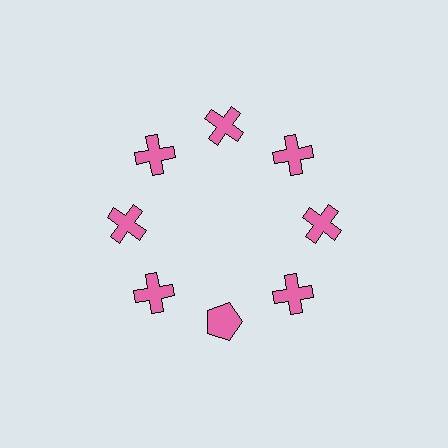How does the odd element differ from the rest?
It has a different shape: pentagon instead of cross.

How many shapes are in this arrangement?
There are 8 shapes arranged in a ring pattern.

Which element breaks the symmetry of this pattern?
The pink pentagon at roughly the 6 o'clock position breaks the symmetry. All other shapes are pink crosses.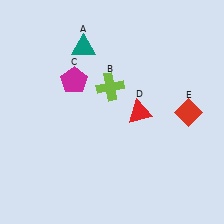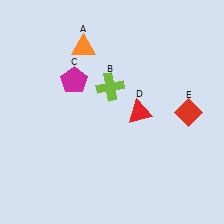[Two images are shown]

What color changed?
The triangle (A) changed from teal in Image 1 to orange in Image 2.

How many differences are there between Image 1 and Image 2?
There is 1 difference between the two images.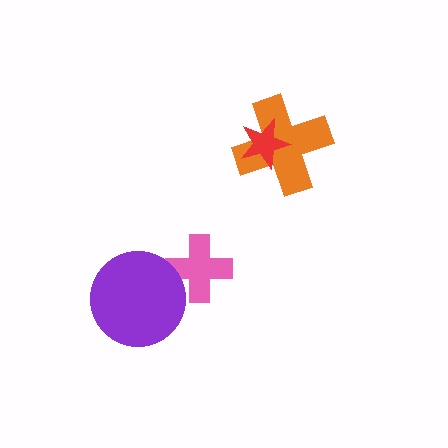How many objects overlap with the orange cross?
1 object overlaps with the orange cross.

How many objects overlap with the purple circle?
1 object overlaps with the purple circle.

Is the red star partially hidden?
No, no other shape covers it.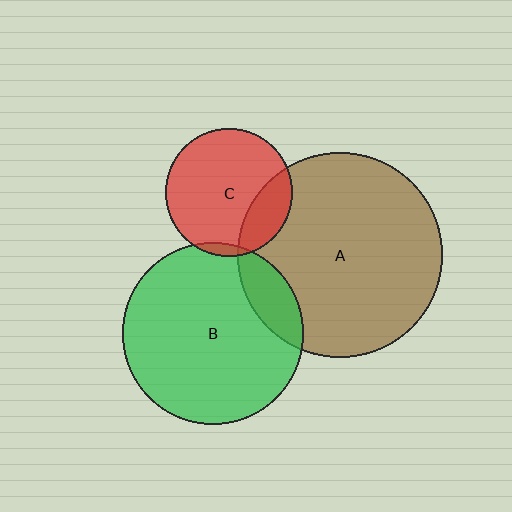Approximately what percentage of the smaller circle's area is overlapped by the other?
Approximately 5%.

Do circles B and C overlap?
Yes.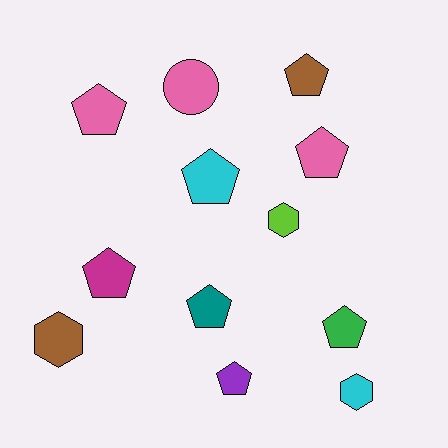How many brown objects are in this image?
There are 2 brown objects.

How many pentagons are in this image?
There are 8 pentagons.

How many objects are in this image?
There are 12 objects.